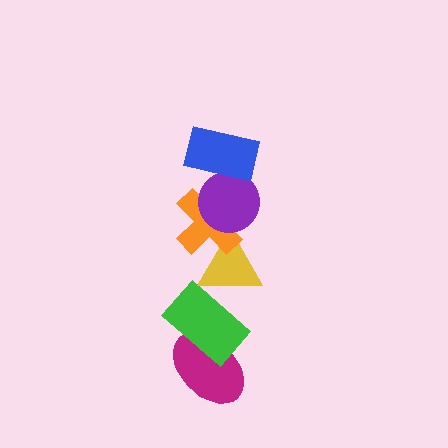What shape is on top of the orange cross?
The purple circle is on top of the orange cross.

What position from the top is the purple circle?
The purple circle is 2nd from the top.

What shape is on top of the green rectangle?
The yellow triangle is on top of the green rectangle.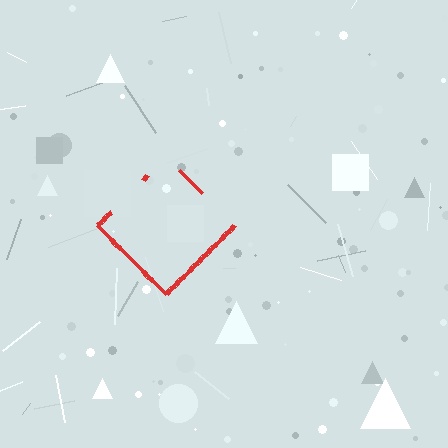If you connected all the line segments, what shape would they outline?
They would outline a diamond.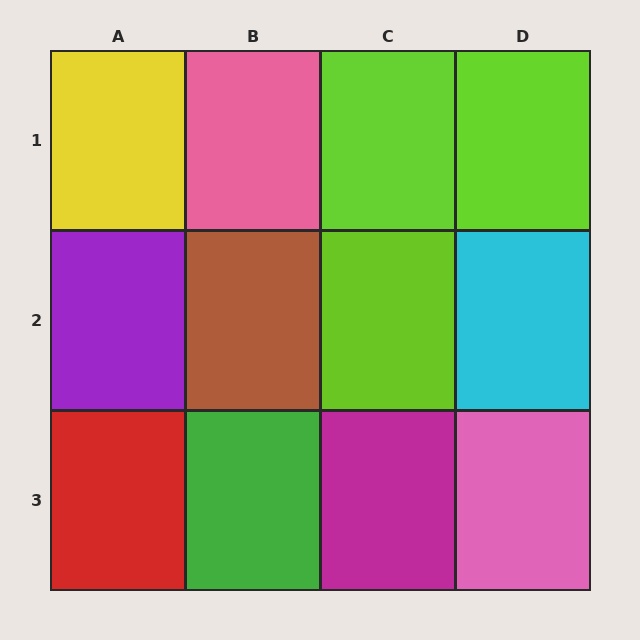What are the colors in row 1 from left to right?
Yellow, pink, lime, lime.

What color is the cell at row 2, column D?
Cyan.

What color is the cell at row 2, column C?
Lime.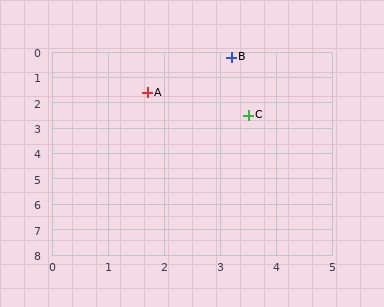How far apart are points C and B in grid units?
Points C and B are about 2.3 grid units apart.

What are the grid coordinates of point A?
Point A is at approximately (1.7, 1.6).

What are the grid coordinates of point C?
Point C is at approximately (3.5, 2.5).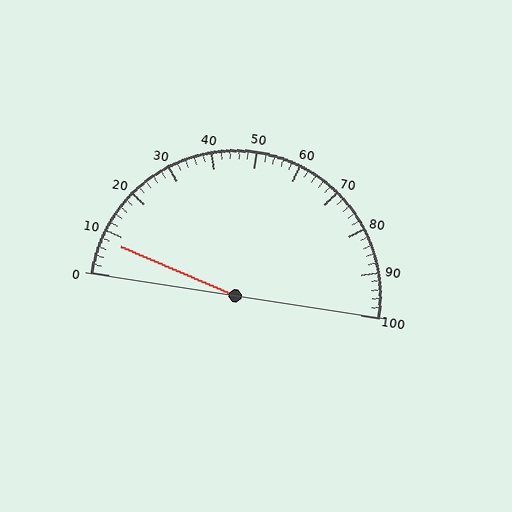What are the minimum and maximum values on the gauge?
The gauge ranges from 0 to 100.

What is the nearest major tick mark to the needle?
The nearest major tick mark is 10.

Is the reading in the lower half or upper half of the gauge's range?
The reading is in the lower half of the range (0 to 100).